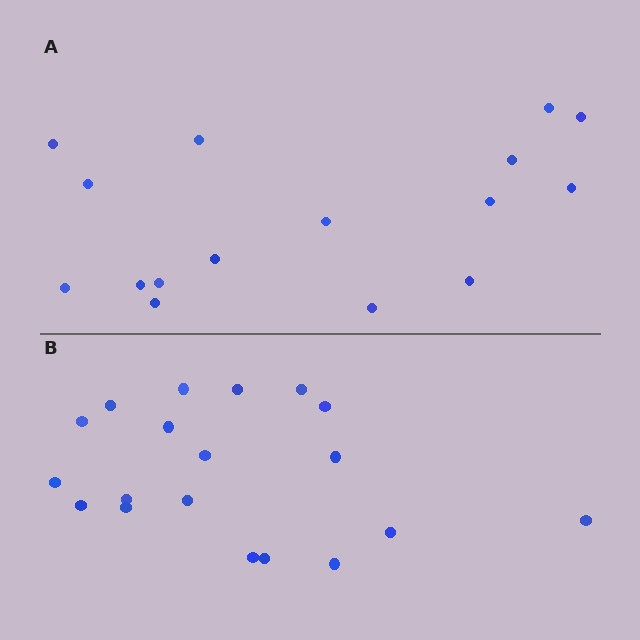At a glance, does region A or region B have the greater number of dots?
Region B (the bottom region) has more dots.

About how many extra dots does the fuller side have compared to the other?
Region B has just a few more — roughly 2 or 3 more dots than region A.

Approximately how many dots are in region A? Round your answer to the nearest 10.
About 20 dots. (The exact count is 16, which rounds to 20.)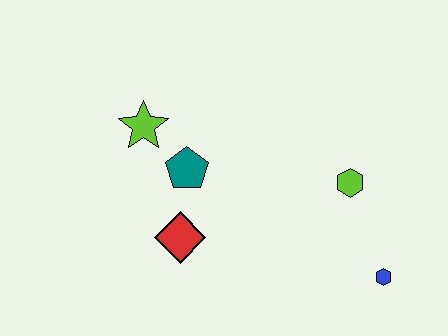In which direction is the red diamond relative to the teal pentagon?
The red diamond is below the teal pentagon.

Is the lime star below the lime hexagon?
No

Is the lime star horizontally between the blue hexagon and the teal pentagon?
No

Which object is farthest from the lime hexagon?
The lime star is farthest from the lime hexagon.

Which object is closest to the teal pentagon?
The lime star is closest to the teal pentagon.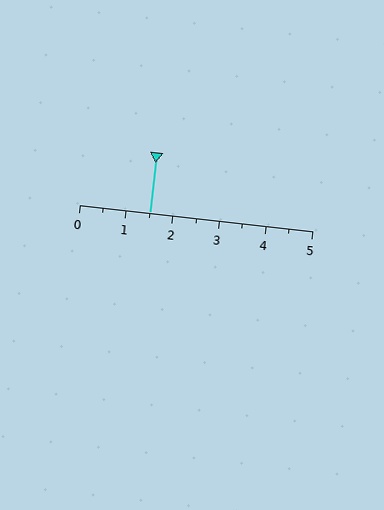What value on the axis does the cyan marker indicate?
The marker indicates approximately 1.5.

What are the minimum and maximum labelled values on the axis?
The axis runs from 0 to 5.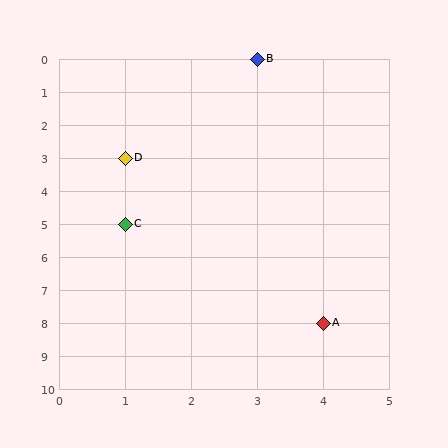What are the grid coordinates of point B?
Point B is at grid coordinates (3, 0).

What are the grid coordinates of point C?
Point C is at grid coordinates (1, 5).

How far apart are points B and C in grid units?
Points B and C are 2 columns and 5 rows apart (about 5.4 grid units diagonally).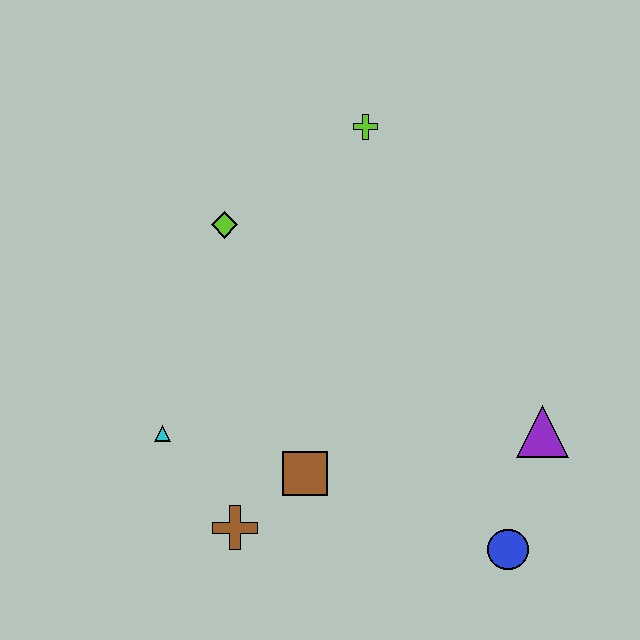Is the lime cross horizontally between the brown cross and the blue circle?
Yes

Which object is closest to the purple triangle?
The blue circle is closest to the purple triangle.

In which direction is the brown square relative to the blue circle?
The brown square is to the left of the blue circle.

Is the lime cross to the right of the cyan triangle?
Yes